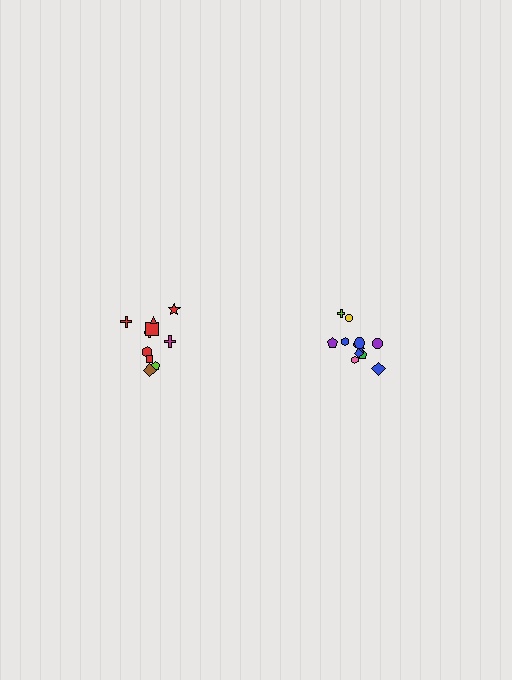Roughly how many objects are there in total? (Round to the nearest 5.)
Roughly 20 objects in total.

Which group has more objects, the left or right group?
The right group.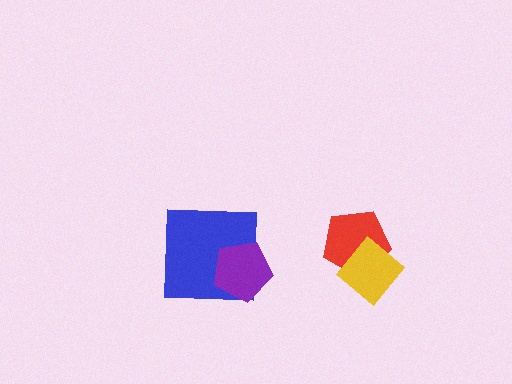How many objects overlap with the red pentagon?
1 object overlaps with the red pentagon.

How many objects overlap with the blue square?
1 object overlaps with the blue square.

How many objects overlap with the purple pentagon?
1 object overlaps with the purple pentagon.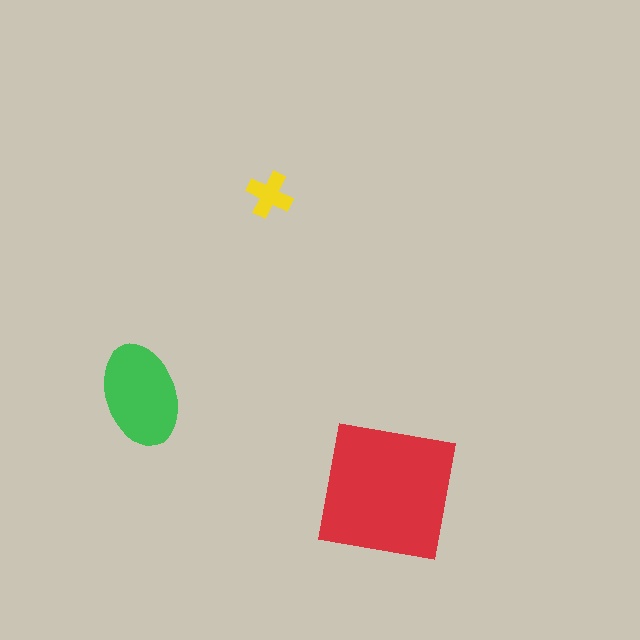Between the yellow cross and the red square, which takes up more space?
The red square.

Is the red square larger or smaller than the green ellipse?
Larger.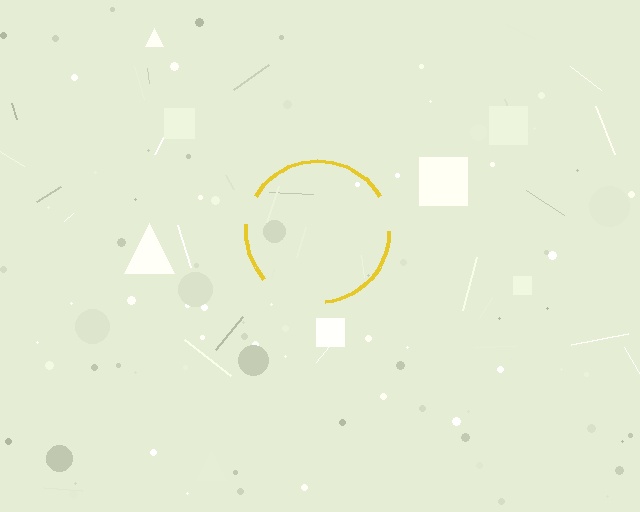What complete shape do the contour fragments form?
The contour fragments form a circle.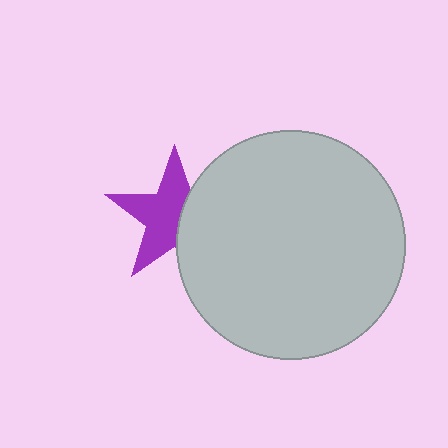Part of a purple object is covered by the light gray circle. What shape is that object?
It is a star.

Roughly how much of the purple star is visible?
About half of it is visible (roughly 61%).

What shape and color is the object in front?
The object in front is a light gray circle.